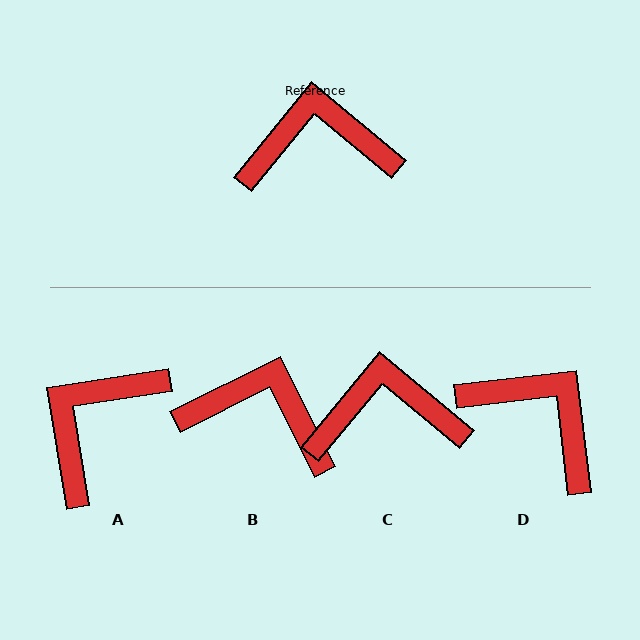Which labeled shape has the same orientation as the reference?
C.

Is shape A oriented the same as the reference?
No, it is off by about 49 degrees.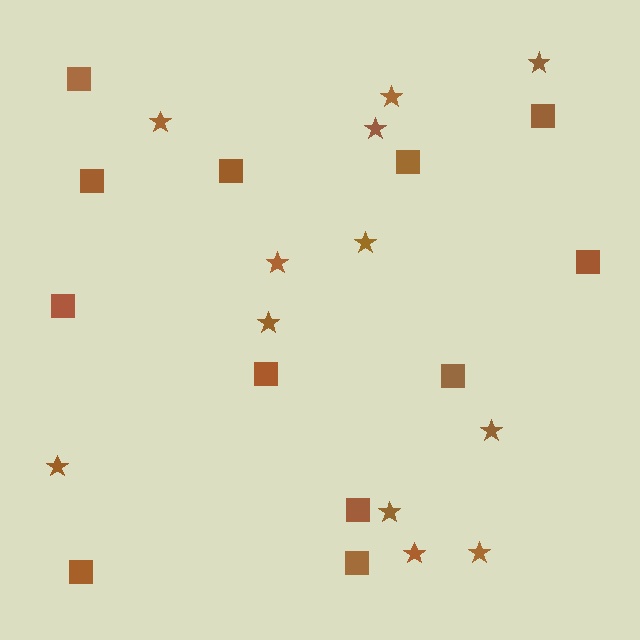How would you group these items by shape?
There are 2 groups: one group of stars (12) and one group of squares (12).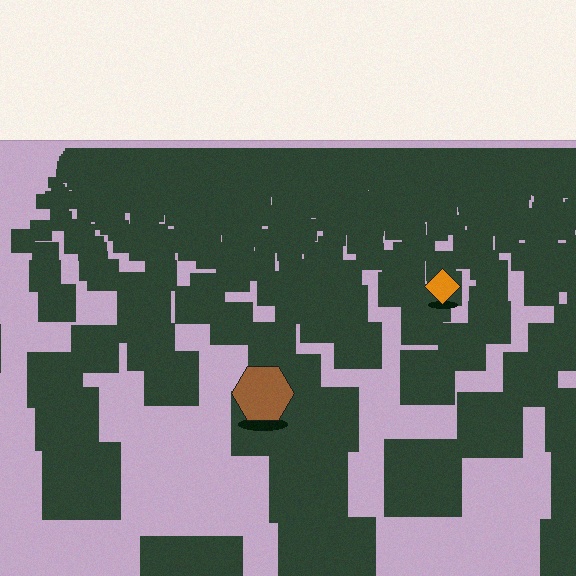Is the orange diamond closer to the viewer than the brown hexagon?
No. The brown hexagon is closer — you can tell from the texture gradient: the ground texture is coarser near it.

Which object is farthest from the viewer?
The orange diamond is farthest from the viewer. It appears smaller and the ground texture around it is denser.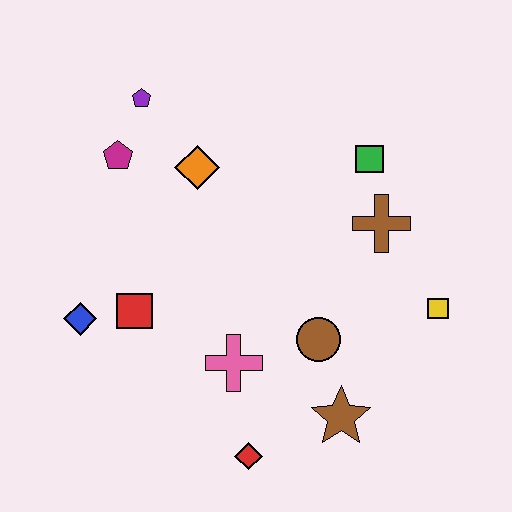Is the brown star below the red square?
Yes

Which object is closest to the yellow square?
The brown cross is closest to the yellow square.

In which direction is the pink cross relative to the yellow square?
The pink cross is to the left of the yellow square.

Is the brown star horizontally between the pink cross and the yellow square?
Yes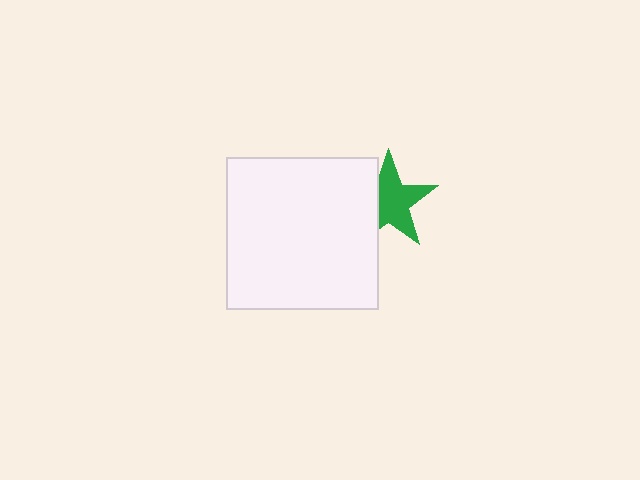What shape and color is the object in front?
The object in front is a white square.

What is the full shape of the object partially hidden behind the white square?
The partially hidden object is a green star.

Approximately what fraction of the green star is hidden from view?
Roughly 32% of the green star is hidden behind the white square.